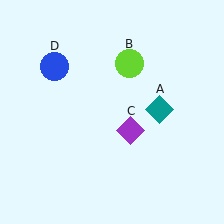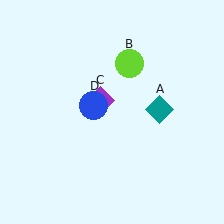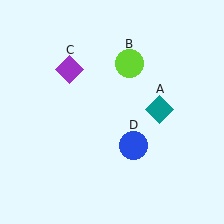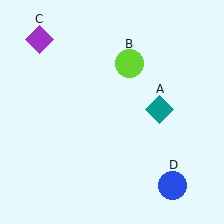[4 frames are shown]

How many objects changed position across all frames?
2 objects changed position: purple diamond (object C), blue circle (object D).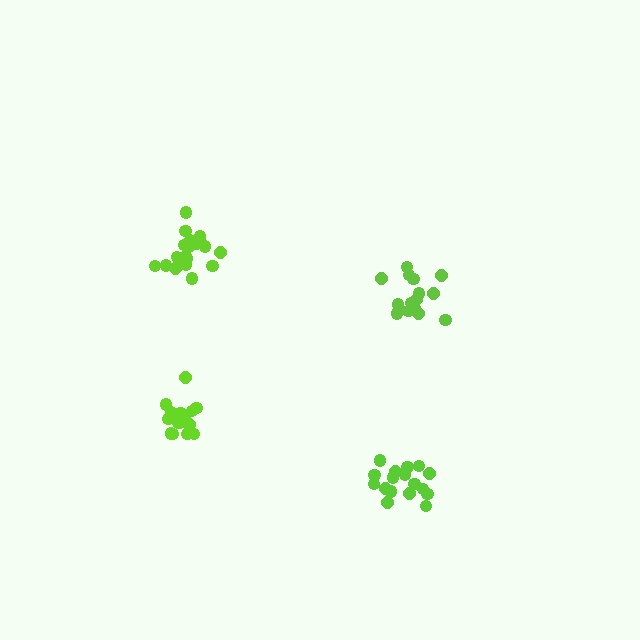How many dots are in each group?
Group 1: 17 dots, Group 2: 15 dots, Group 3: 21 dots, Group 4: 20 dots (73 total).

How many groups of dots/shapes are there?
There are 4 groups.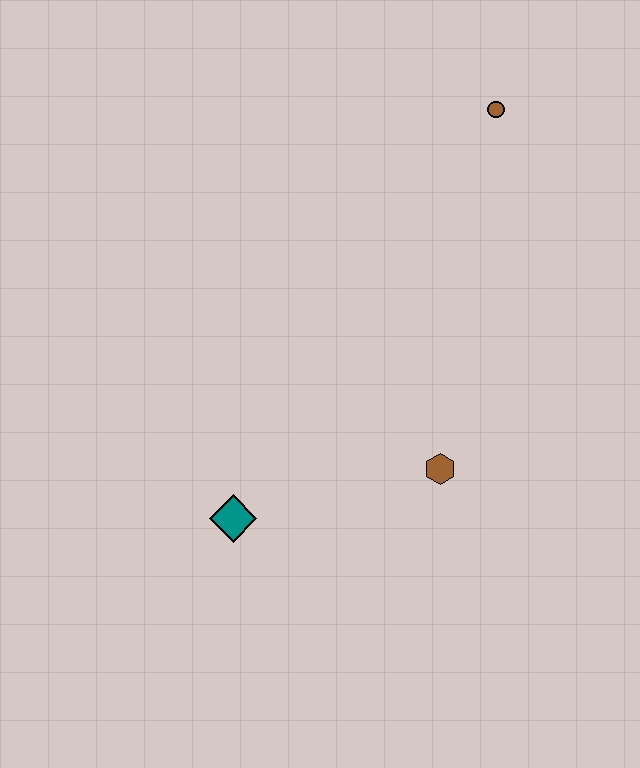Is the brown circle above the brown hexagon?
Yes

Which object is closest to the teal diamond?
The brown hexagon is closest to the teal diamond.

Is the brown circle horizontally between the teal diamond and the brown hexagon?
No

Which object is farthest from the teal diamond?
The brown circle is farthest from the teal diamond.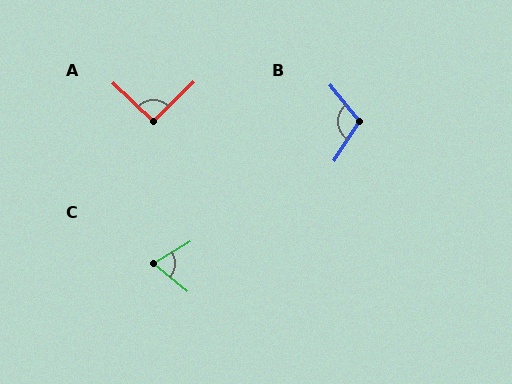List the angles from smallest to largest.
C (71°), A (92°), B (109°).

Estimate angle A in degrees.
Approximately 92 degrees.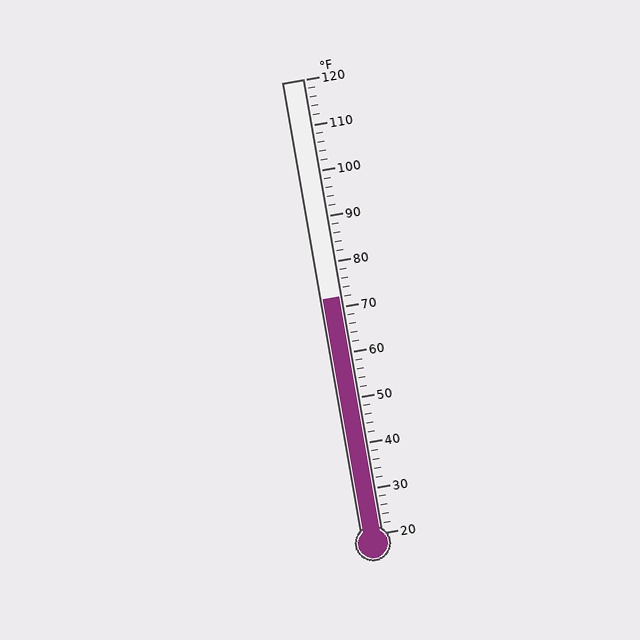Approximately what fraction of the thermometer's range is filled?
The thermometer is filled to approximately 50% of its range.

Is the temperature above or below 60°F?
The temperature is above 60°F.